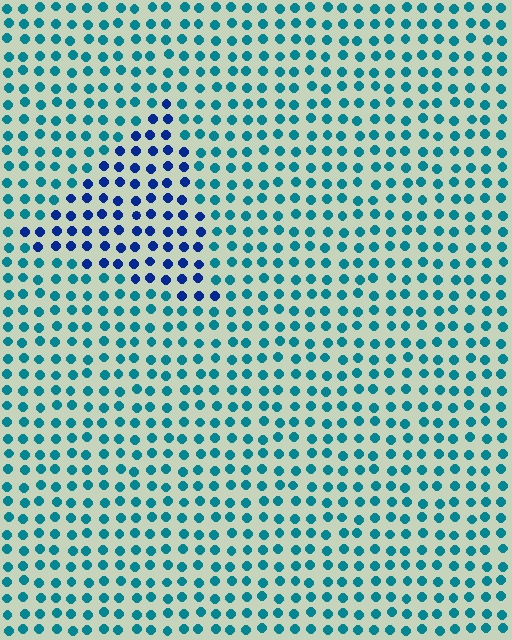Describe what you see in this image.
The image is filled with small teal elements in a uniform arrangement. A triangle-shaped region is visible where the elements are tinted to a slightly different hue, forming a subtle color boundary.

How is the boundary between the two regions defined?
The boundary is defined purely by a slight shift in hue (about 40 degrees). Spacing, size, and orientation are identical on both sides.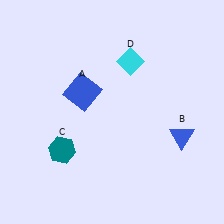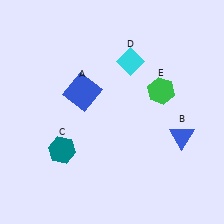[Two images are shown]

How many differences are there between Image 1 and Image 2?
There is 1 difference between the two images.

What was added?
A green hexagon (E) was added in Image 2.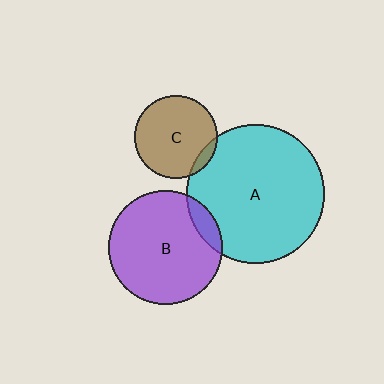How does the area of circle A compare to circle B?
Approximately 1.5 times.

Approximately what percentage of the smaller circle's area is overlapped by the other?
Approximately 10%.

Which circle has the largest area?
Circle A (cyan).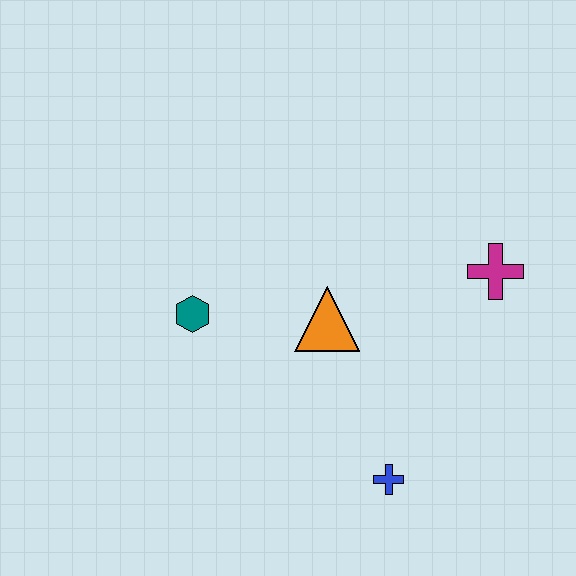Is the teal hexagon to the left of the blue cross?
Yes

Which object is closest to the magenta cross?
The orange triangle is closest to the magenta cross.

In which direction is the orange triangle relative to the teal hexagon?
The orange triangle is to the right of the teal hexagon.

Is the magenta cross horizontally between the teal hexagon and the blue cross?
No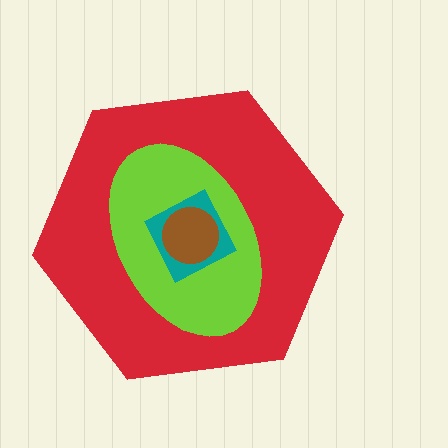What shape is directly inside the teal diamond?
The brown circle.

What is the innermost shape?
The brown circle.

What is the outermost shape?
The red hexagon.